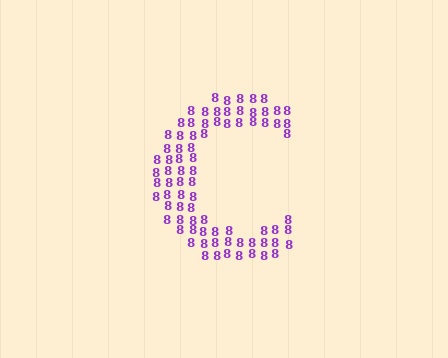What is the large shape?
The large shape is the letter C.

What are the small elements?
The small elements are digit 8's.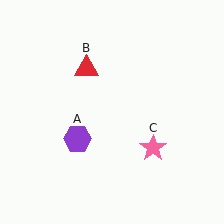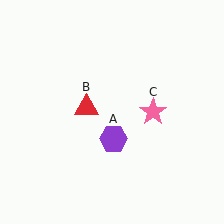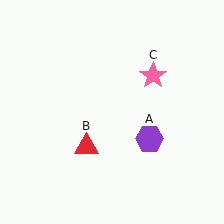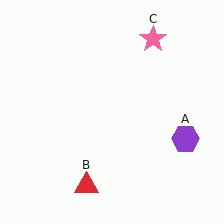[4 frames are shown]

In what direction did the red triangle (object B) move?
The red triangle (object B) moved down.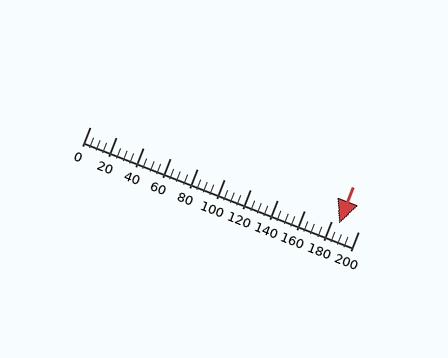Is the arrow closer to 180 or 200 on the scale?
The arrow is closer to 180.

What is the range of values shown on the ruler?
The ruler shows values from 0 to 200.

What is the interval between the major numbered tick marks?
The major tick marks are spaced 20 units apart.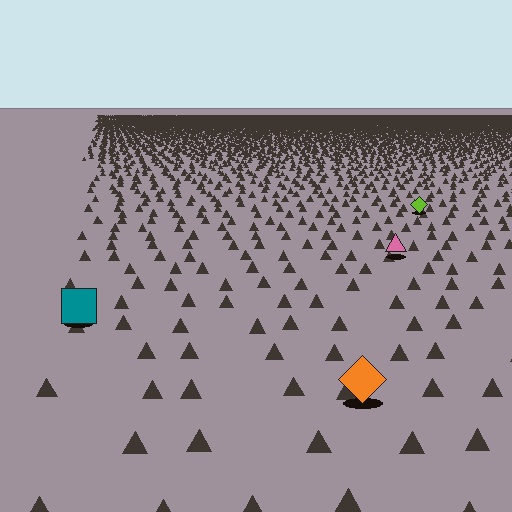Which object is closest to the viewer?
The orange diamond is closest. The texture marks near it are larger and more spread out.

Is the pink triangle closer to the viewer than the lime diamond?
Yes. The pink triangle is closer — you can tell from the texture gradient: the ground texture is coarser near it.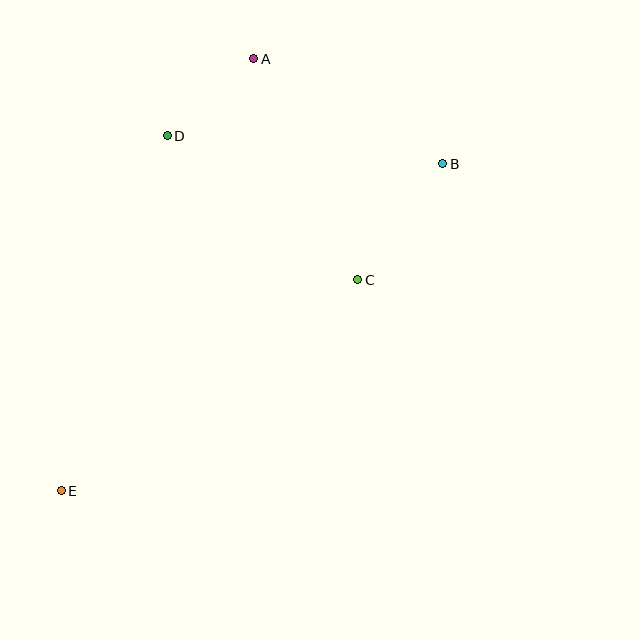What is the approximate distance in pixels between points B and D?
The distance between B and D is approximately 277 pixels.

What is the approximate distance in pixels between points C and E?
The distance between C and E is approximately 364 pixels.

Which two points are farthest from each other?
Points B and E are farthest from each other.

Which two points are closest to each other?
Points A and D are closest to each other.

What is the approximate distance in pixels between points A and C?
The distance between A and C is approximately 244 pixels.